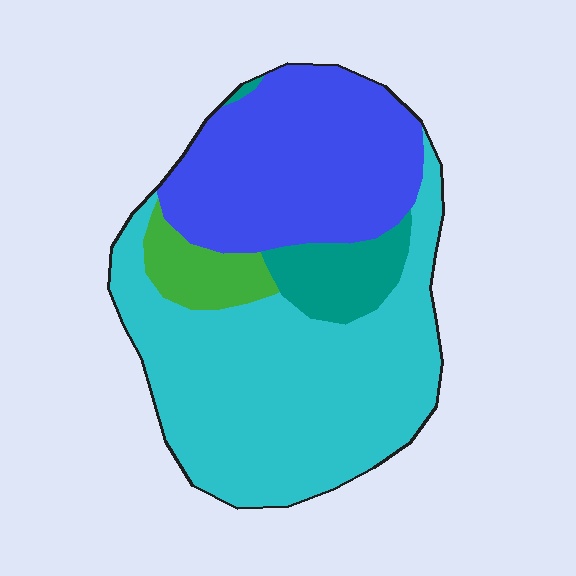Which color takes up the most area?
Cyan, at roughly 50%.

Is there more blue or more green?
Blue.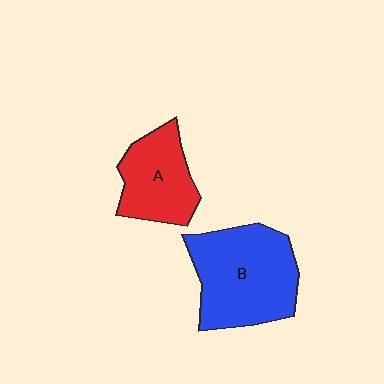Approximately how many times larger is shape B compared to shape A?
Approximately 1.6 times.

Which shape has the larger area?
Shape B (blue).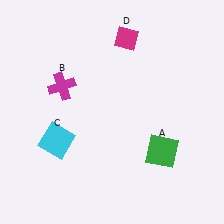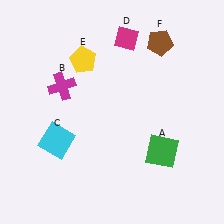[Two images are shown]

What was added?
A yellow pentagon (E), a brown pentagon (F) were added in Image 2.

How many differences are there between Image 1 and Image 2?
There are 2 differences between the two images.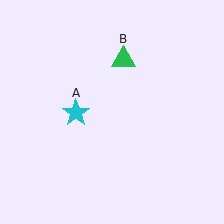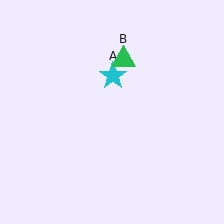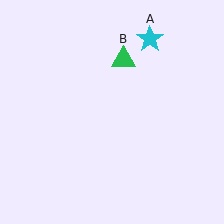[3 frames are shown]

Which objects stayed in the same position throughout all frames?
Green triangle (object B) remained stationary.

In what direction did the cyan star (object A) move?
The cyan star (object A) moved up and to the right.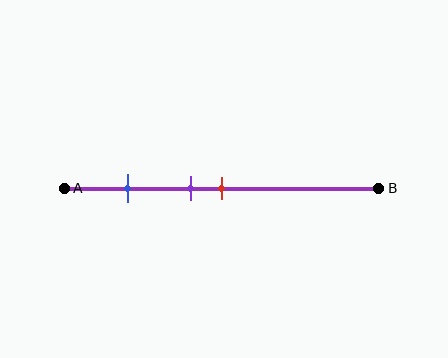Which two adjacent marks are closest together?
The purple and red marks are the closest adjacent pair.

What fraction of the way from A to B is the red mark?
The red mark is approximately 50% (0.5) of the way from A to B.